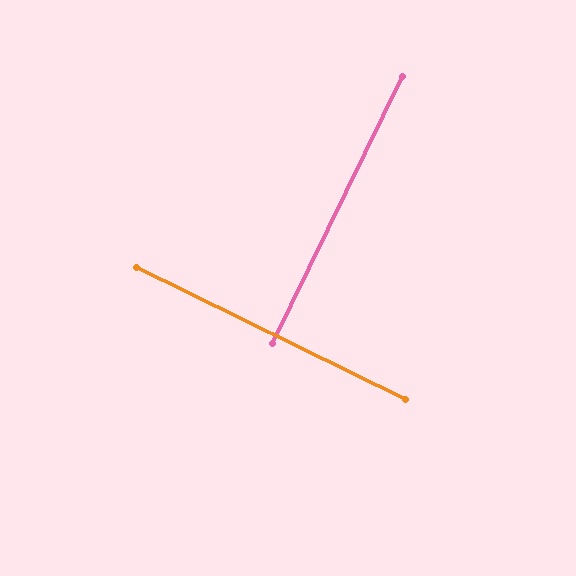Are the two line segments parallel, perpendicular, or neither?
Perpendicular — they meet at approximately 90°.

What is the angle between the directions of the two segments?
Approximately 90 degrees.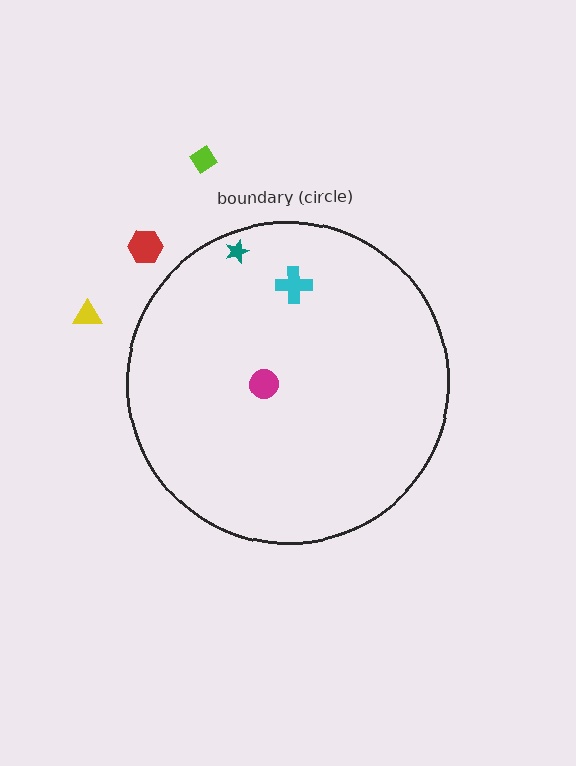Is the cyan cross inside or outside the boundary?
Inside.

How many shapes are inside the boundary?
3 inside, 3 outside.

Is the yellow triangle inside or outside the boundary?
Outside.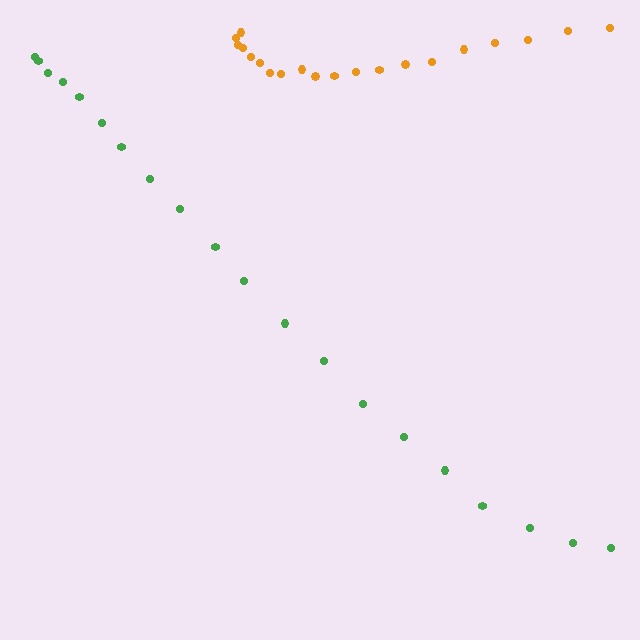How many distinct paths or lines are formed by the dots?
There are 2 distinct paths.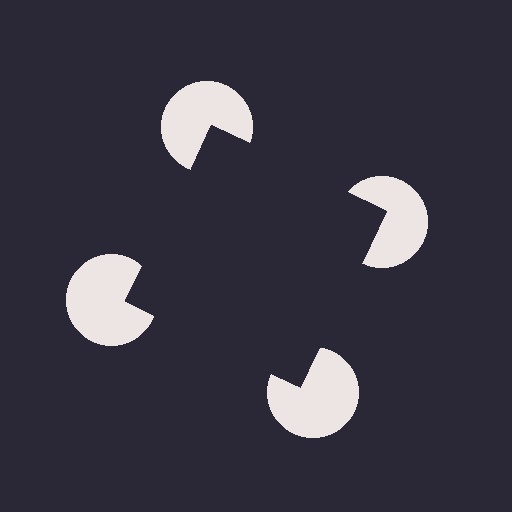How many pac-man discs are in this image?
There are 4 — one at each vertex of the illusory square.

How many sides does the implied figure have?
4 sides.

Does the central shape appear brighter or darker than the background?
It typically appears slightly darker than the background, even though no actual brightness change is drawn.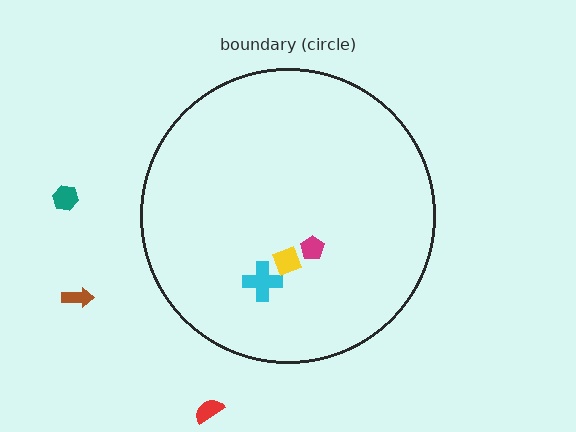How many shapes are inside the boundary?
3 inside, 3 outside.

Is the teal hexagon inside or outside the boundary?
Outside.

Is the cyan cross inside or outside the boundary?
Inside.